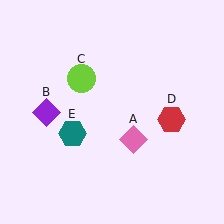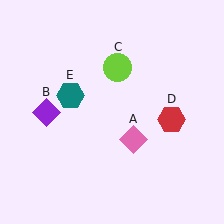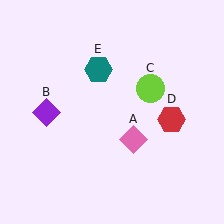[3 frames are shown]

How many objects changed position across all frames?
2 objects changed position: lime circle (object C), teal hexagon (object E).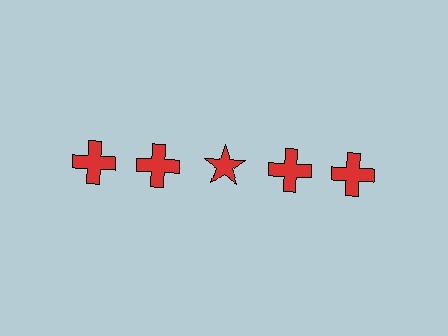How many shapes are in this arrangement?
There are 5 shapes arranged in a grid pattern.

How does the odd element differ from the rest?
It has a different shape: star instead of cross.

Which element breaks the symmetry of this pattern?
The red star in the top row, center column breaks the symmetry. All other shapes are red crosses.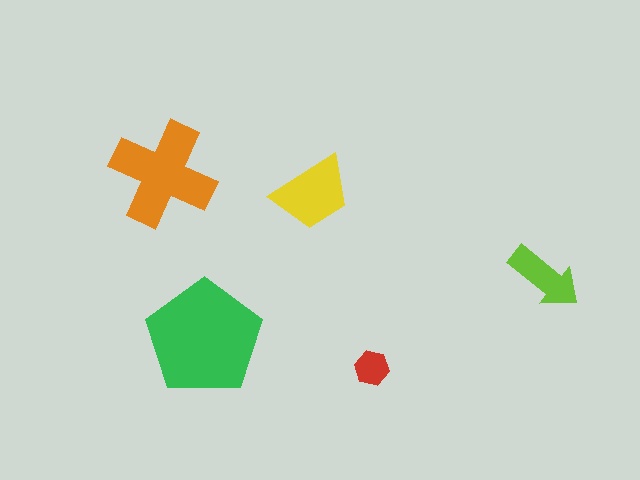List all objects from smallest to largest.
The red hexagon, the lime arrow, the yellow trapezoid, the orange cross, the green pentagon.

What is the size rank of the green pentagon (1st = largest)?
1st.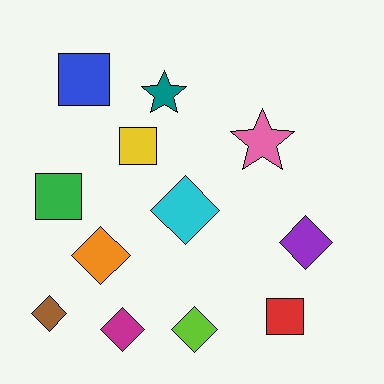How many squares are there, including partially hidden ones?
There are 4 squares.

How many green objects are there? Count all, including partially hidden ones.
There is 1 green object.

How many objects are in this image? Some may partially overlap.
There are 12 objects.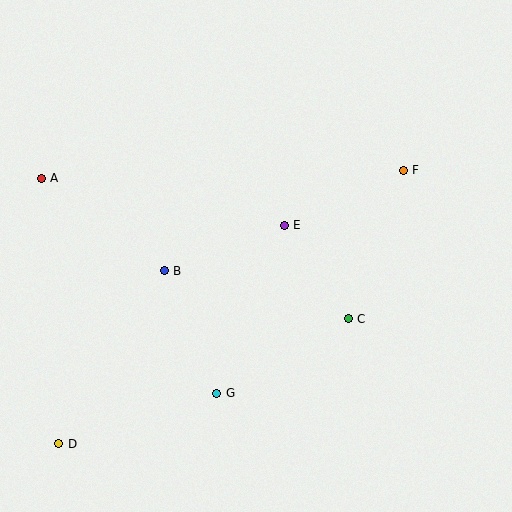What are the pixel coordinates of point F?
Point F is at (403, 170).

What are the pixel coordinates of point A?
Point A is at (41, 178).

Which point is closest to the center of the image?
Point E at (284, 225) is closest to the center.